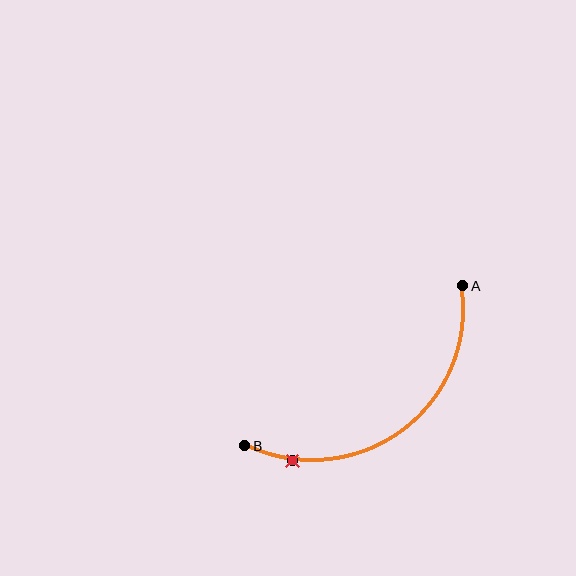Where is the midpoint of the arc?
The arc midpoint is the point on the curve farthest from the straight line joining A and B. It sits below and to the right of that line.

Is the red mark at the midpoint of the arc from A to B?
No. The red mark lies on the arc but is closer to endpoint B. The arc midpoint would be at the point on the curve equidistant along the arc from both A and B.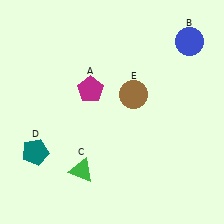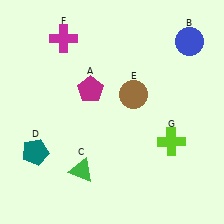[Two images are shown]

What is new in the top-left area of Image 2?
A magenta cross (F) was added in the top-left area of Image 2.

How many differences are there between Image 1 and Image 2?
There are 2 differences between the two images.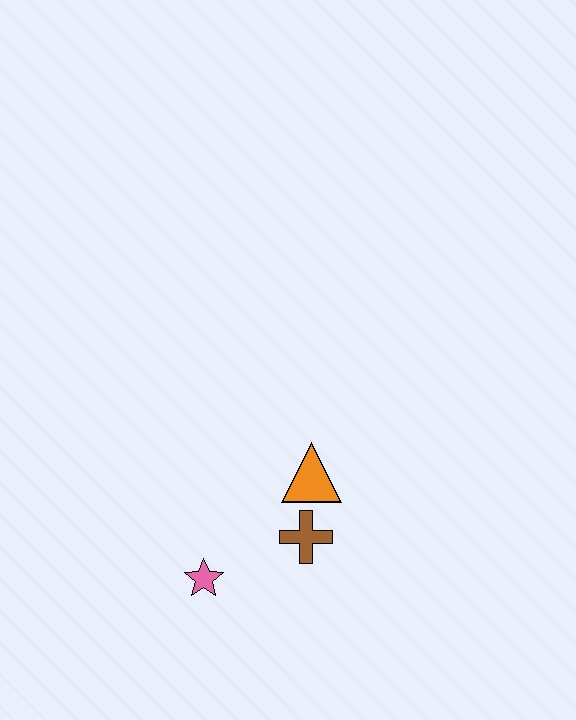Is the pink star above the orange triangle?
No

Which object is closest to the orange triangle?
The brown cross is closest to the orange triangle.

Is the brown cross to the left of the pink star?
No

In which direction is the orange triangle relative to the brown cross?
The orange triangle is above the brown cross.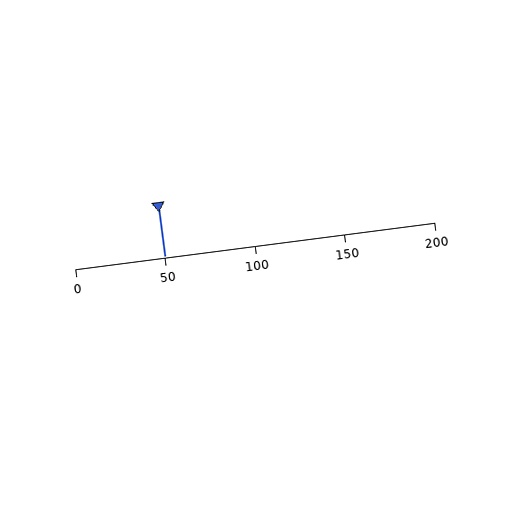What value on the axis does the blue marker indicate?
The marker indicates approximately 50.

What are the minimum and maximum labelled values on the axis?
The axis runs from 0 to 200.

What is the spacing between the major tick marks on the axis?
The major ticks are spaced 50 apart.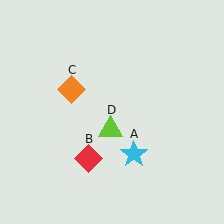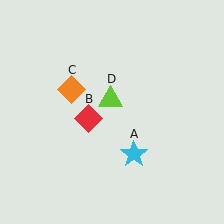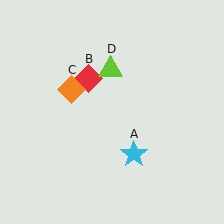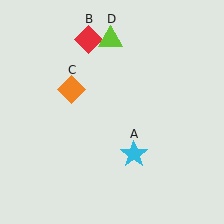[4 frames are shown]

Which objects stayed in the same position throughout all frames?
Cyan star (object A) and orange diamond (object C) remained stationary.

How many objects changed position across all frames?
2 objects changed position: red diamond (object B), lime triangle (object D).